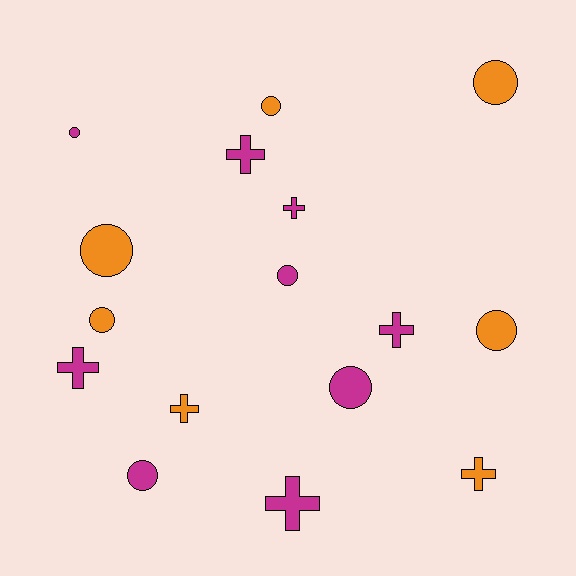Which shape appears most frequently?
Circle, with 9 objects.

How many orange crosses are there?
There are 2 orange crosses.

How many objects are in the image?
There are 16 objects.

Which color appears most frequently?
Magenta, with 9 objects.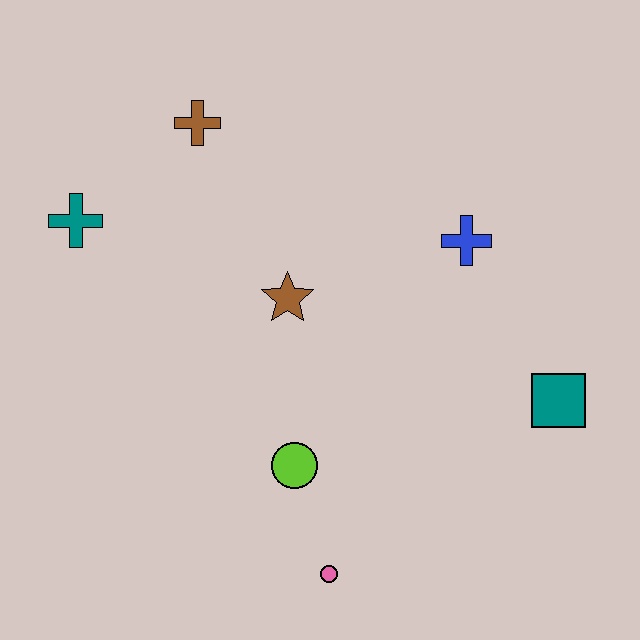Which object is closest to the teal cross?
The brown cross is closest to the teal cross.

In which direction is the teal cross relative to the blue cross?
The teal cross is to the left of the blue cross.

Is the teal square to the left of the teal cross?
No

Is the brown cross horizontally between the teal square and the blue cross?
No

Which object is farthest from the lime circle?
The brown cross is farthest from the lime circle.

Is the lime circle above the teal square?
No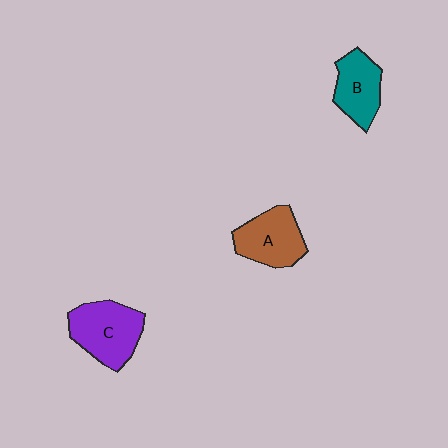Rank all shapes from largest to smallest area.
From largest to smallest: C (purple), A (brown), B (teal).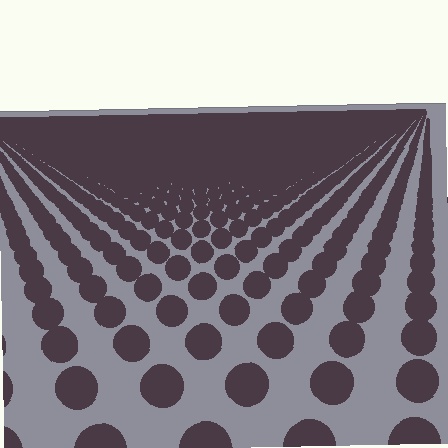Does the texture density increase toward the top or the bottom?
Density increases toward the top.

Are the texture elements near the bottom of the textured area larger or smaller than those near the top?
Larger. Near the bottom, elements are closer to the viewer and appear at a bigger on-screen size.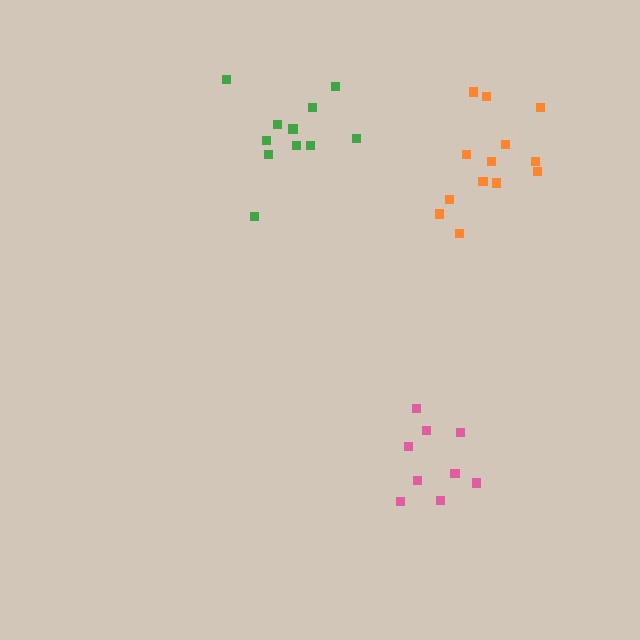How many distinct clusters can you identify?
There are 3 distinct clusters.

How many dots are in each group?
Group 1: 9 dots, Group 2: 11 dots, Group 3: 13 dots (33 total).